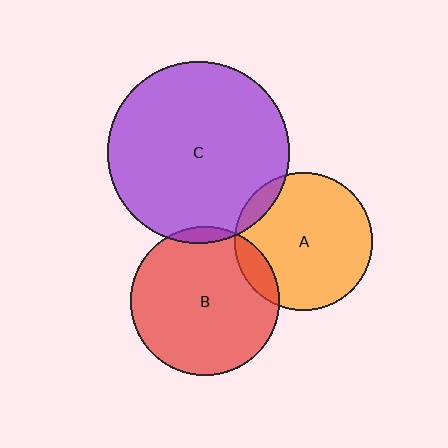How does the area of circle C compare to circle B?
Approximately 1.5 times.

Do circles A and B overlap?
Yes.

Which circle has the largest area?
Circle C (purple).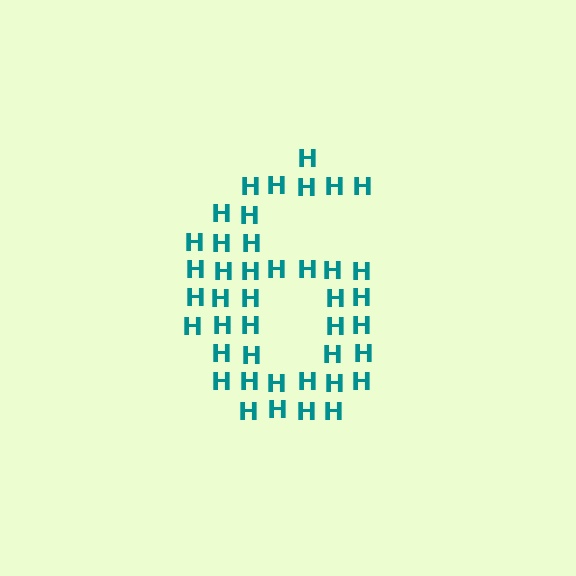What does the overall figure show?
The overall figure shows the digit 6.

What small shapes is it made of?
It is made of small letter H's.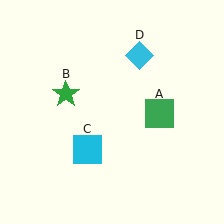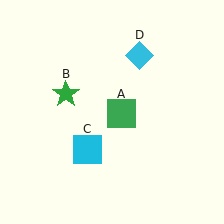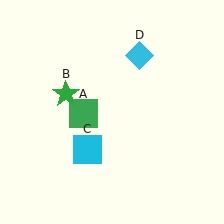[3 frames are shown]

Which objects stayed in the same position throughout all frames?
Green star (object B) and cyan square (object C) and cyan diamond (object D) remained stationary.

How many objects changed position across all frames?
1 object changed position: green square (object A).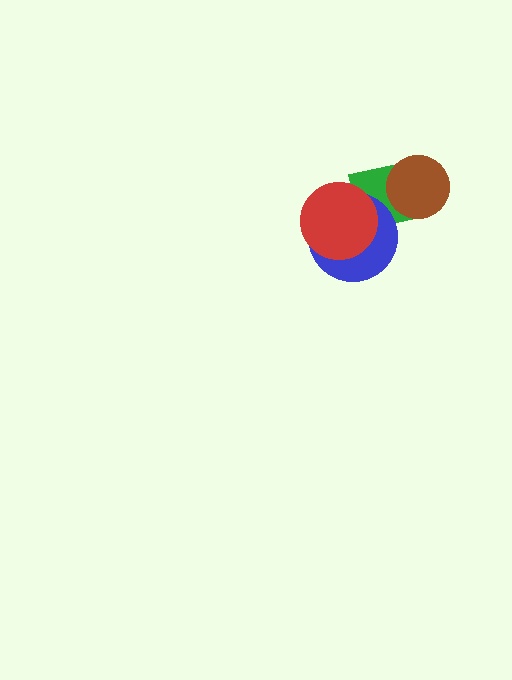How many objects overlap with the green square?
3 objects overlap with the green square.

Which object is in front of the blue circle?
The red circle is in front of the blue circle.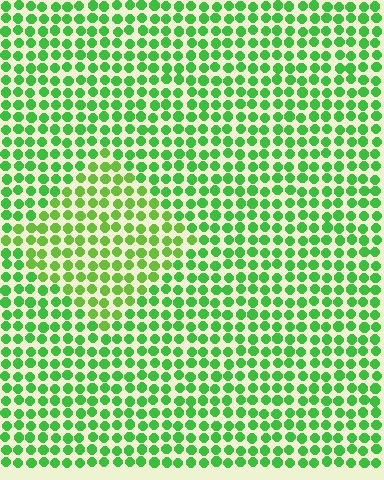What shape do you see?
I see a diamond.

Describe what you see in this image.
The image is filled with small green elements in a uniform arrangement. A diamond-shaped region is visible where the elements are tinted to a slightly different hue, forming a subtle color boundary.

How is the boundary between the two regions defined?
The boundary is defined purely by a slight shift in hue (about 23 degrees). Spacing, size, and orientation are identical on both sides.